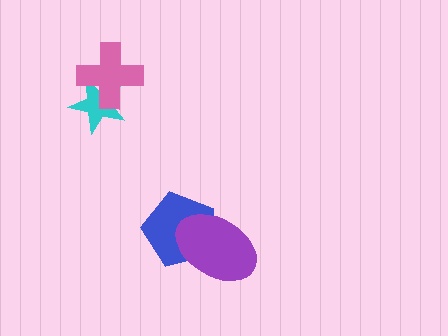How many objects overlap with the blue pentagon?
1 object overlaps with the blue pentagon.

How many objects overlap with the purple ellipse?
1 object overlaps with the purple ellipse.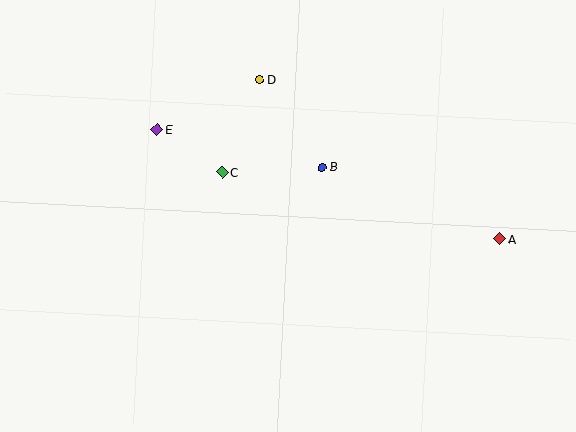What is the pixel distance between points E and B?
The distance between E and B is 169 pixels.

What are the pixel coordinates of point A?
Point A is at (500, 239).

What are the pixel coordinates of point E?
Point E is at (157, 129).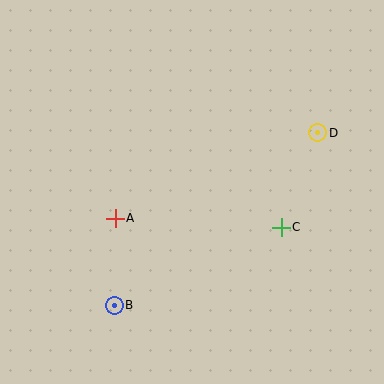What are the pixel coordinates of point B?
Point B is at (114, 305).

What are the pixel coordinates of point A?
Point A is at (115, 218).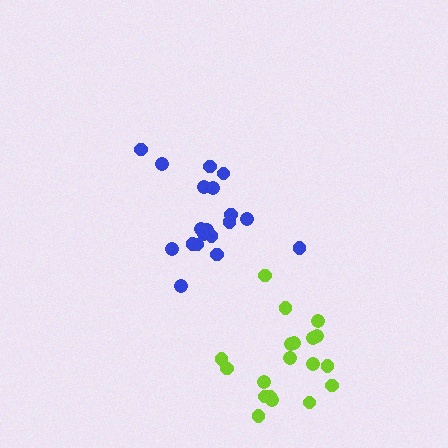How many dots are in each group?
Group 1: 19 dots, Group 2: 19 dots (38 total).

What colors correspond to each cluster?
The clusters are colored: lime, blue.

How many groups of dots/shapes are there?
There are 2 groups.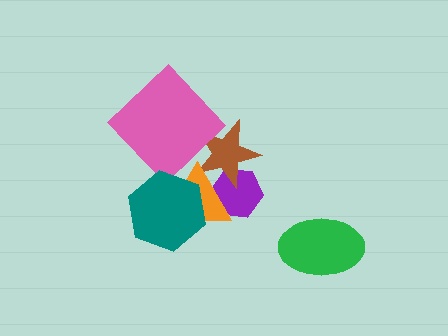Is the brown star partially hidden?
Yes, it is partially covered by another shape.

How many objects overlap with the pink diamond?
1 object overlaps with the pink diamond.